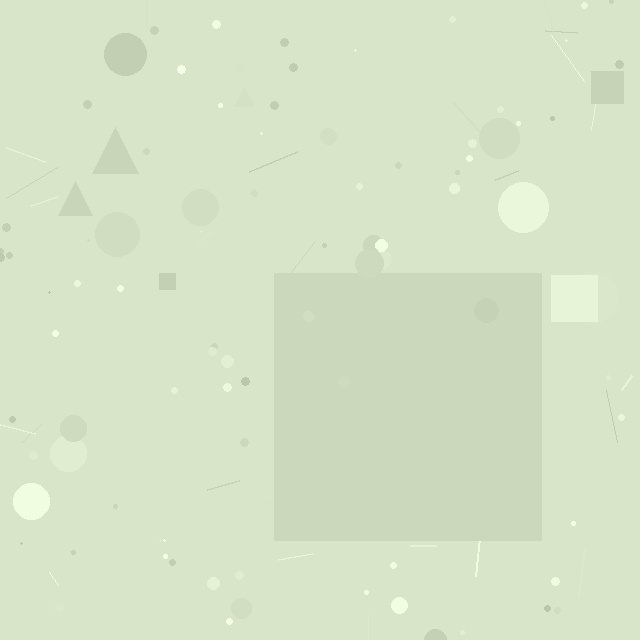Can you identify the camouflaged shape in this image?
The camouflaged shape is a square.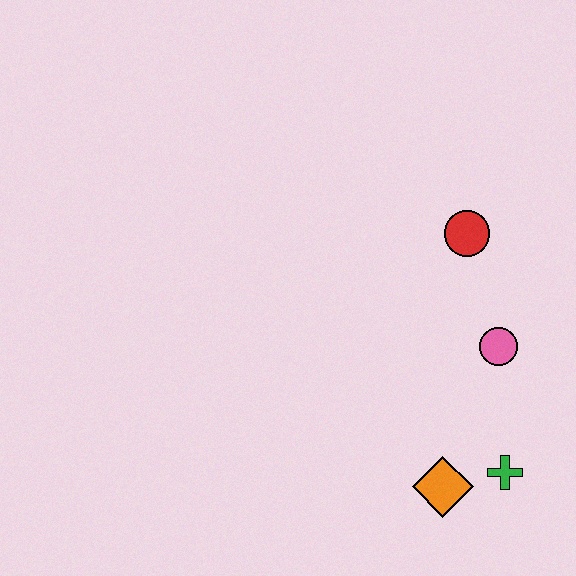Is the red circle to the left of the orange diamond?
No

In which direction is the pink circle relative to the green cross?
The pink circle is above the green cross.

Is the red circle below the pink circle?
No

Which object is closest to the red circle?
The pink circle is closest to the red circle.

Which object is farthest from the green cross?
The red circle is farthest from the green cross.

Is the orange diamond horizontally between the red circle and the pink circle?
No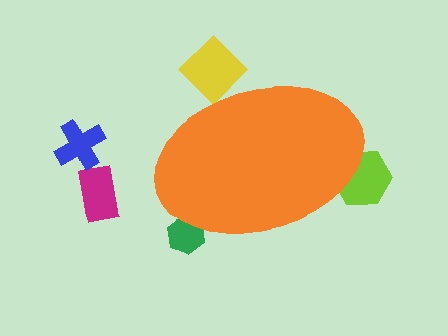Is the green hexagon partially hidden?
Yes, the green hexagon is partially hidden behind the orange ellipse.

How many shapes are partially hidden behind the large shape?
3 shapes are partially hidden.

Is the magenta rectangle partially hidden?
No, the magenta rectangle is fully visible.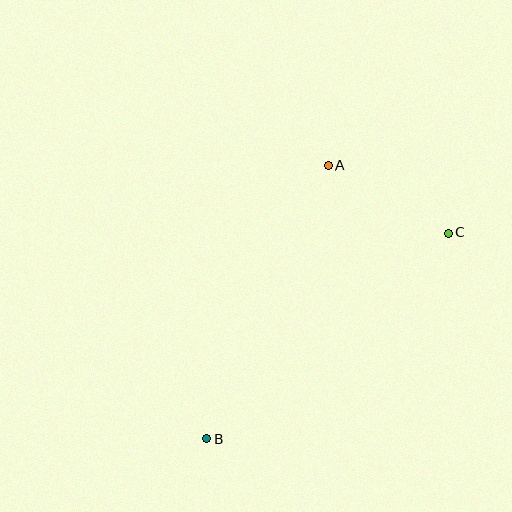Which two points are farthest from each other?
Points B and C are farthest from each other.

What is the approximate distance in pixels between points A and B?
The distance between A and B is approximately 300 pixels.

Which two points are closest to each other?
Points A and C are closest to each other.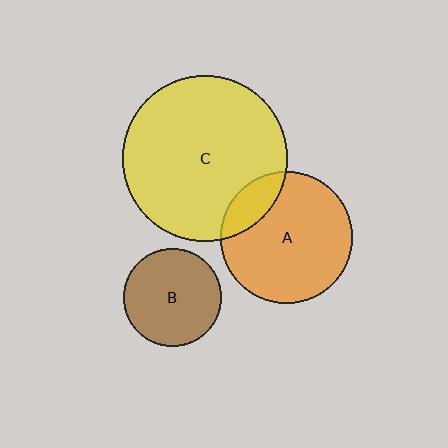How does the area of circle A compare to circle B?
Approximately 1.8 times.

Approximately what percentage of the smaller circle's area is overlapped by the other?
Approximately 15%.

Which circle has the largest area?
Circle C (yellow).